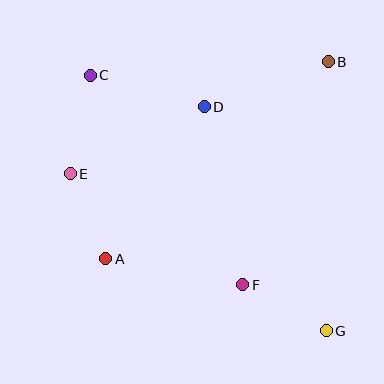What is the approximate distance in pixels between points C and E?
The distance between C and E is approximately 101 pixels.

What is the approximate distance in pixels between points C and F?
The distance between C and F is approximately 259 pixels.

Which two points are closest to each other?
Points A and E are closest to each other.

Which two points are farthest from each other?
Points C and G are farthest from each other.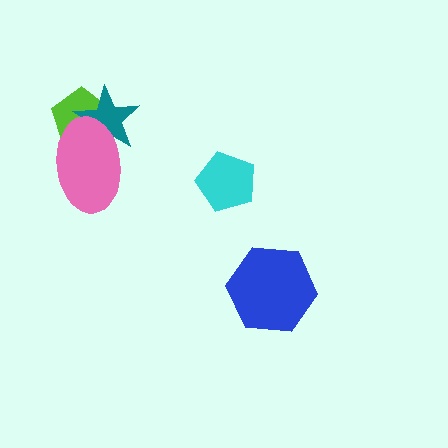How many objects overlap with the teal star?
2 objects overlap with the teal star.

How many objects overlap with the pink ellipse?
2 objects overlap with the pink ellipse.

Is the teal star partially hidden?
Yes, it is partially covered by another shape.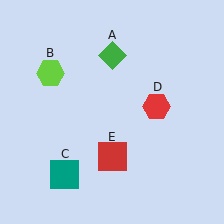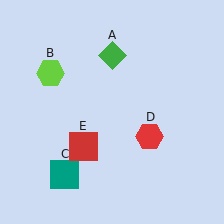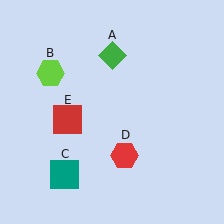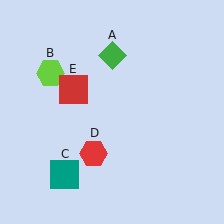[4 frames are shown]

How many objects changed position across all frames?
2 objects changed position: red hexagon (object D), red square (object E).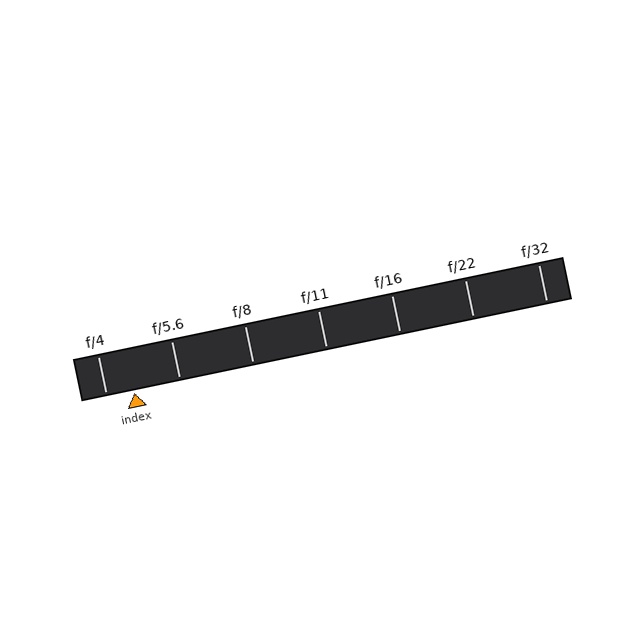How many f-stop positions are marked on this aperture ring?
There are 7 f-stop positions marked.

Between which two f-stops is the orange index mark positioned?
The index mark is between f/4 and f/5.6.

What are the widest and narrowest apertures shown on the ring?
The widest aperture shown is f/4 and the narrowest is f/32.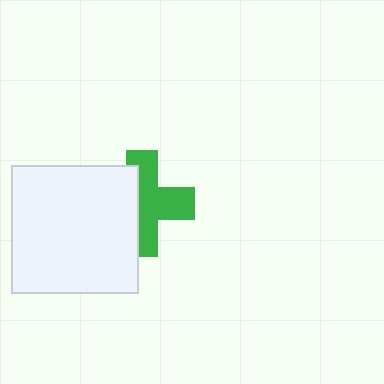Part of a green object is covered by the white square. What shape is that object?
It is a cross.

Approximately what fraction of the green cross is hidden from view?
Roughly 42% of the green cross is hidden behind the white square.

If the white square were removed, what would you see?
You would see the complete green cross.